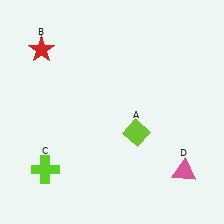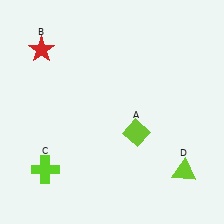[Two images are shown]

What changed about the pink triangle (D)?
In Image 1, D is pink. In Image 2, it changed to lime.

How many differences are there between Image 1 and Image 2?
There is 1 difference between the two images.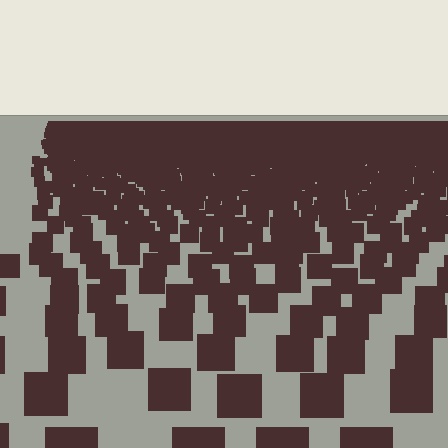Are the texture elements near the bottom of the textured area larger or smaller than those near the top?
Larger. Near the bottom, elements are closer to the viewer and appear at a bigger on-screen size.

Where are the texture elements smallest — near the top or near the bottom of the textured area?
Near the top.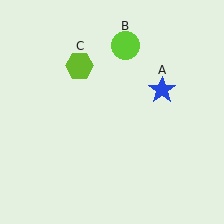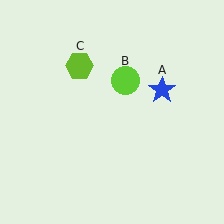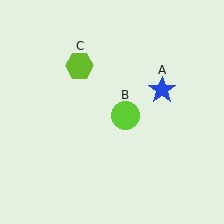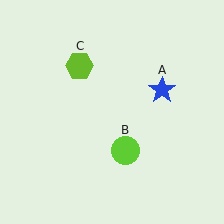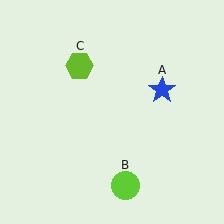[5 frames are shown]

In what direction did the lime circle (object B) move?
The lime circle (object B) moved down.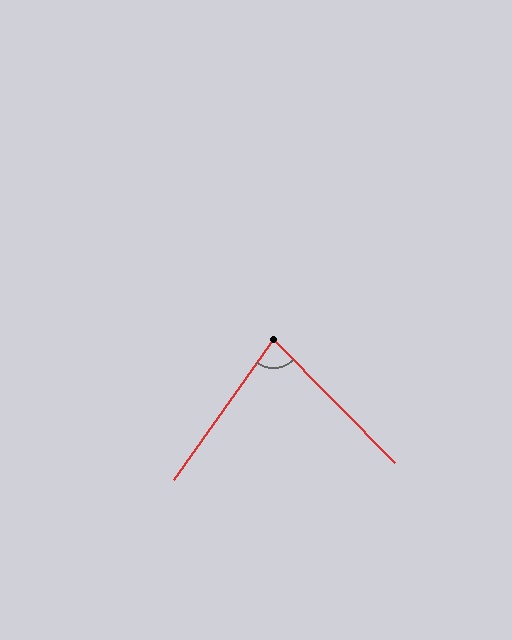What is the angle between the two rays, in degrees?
Approximately 80 degrees.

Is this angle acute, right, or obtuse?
It is acute.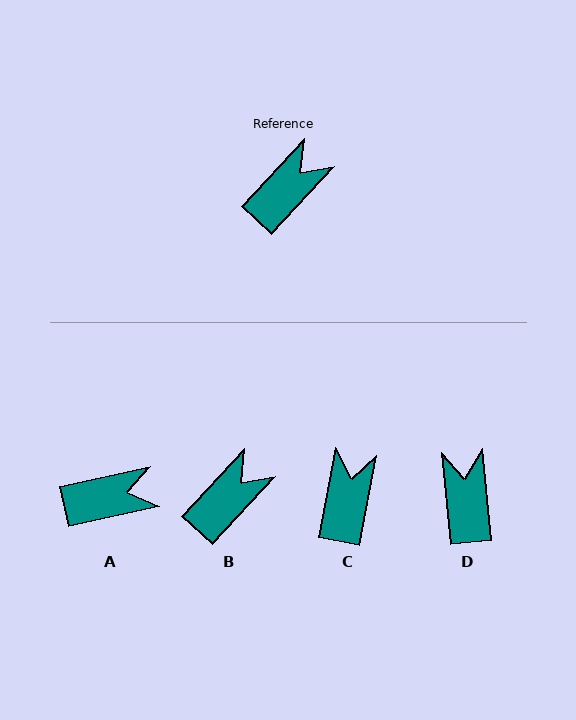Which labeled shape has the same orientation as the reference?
B.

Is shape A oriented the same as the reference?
No, it is off by about 35 degrees.